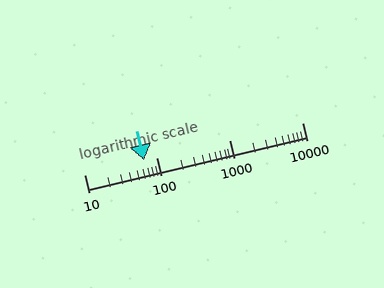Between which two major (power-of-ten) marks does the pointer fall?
The pointer is between 10 and 100.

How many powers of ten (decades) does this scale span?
The scale spans 3 decades, from 10 to 10000.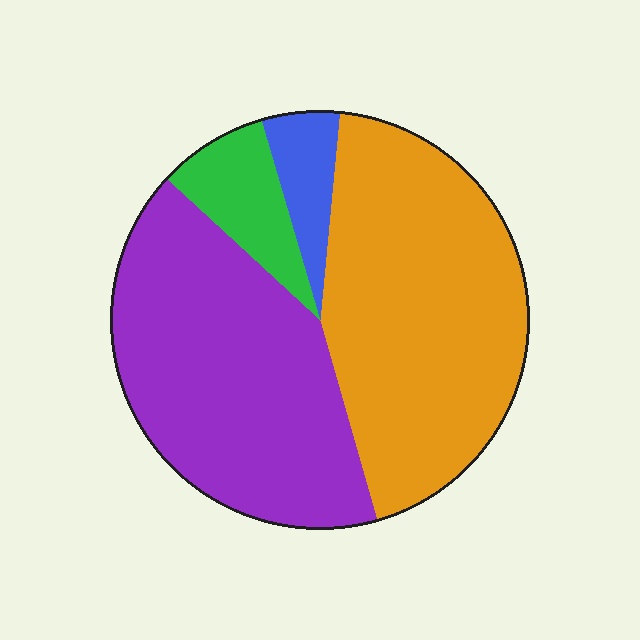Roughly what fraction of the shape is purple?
Purple takes up about two fifths (2/5) of the shape.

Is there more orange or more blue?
Orange.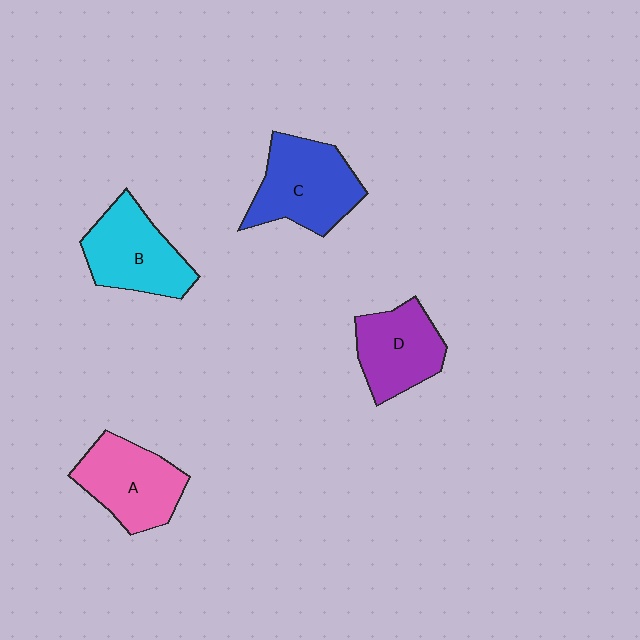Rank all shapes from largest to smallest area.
From largest to smallest: C (blue), B (cyan), A (pink), D (purple).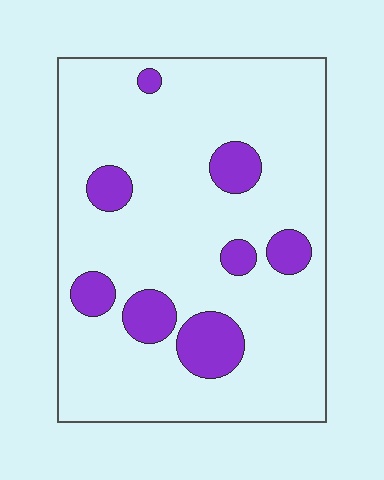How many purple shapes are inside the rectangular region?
8.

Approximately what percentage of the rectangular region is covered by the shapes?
Approximately 15%.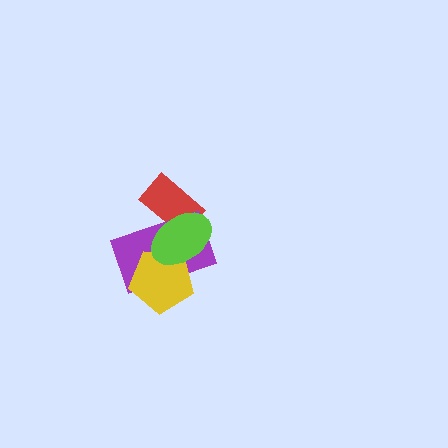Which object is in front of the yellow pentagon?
The lime ellipse is in front of the yellow pentagon.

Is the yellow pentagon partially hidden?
Yes, it is partially covered by another shape.